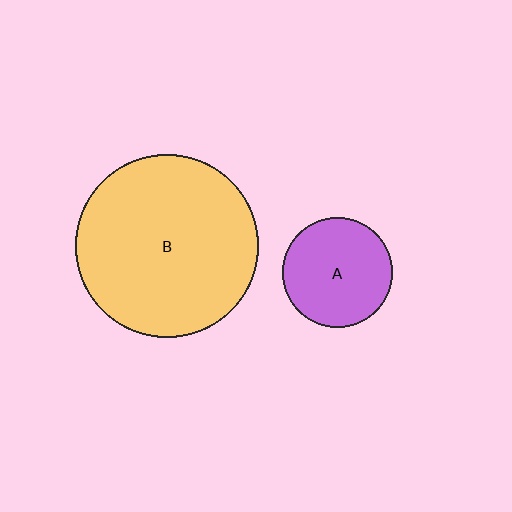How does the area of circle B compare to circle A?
Approximately 2.8 times.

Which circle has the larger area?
Circle B (yellow).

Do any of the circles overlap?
No, none of the circles overlap.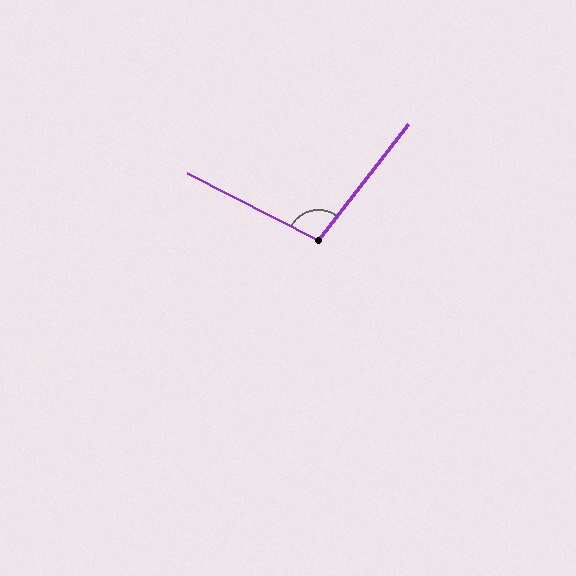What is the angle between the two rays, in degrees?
Approximately 101 degrees.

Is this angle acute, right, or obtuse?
It is obtuse.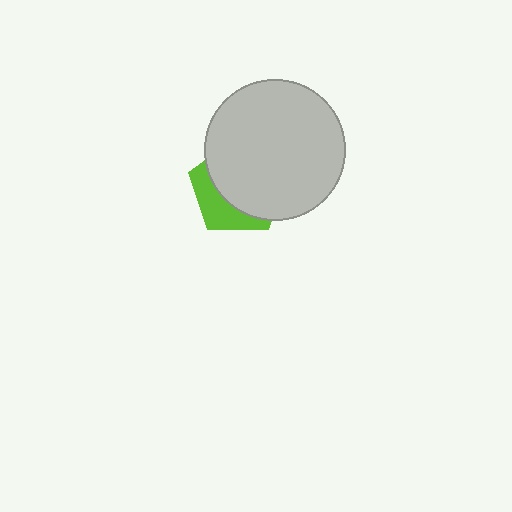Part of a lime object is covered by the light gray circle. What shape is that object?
It is a pentagon.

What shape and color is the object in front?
The object in front is a light gray circle.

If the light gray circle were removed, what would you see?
You would see the complete lime pentagon.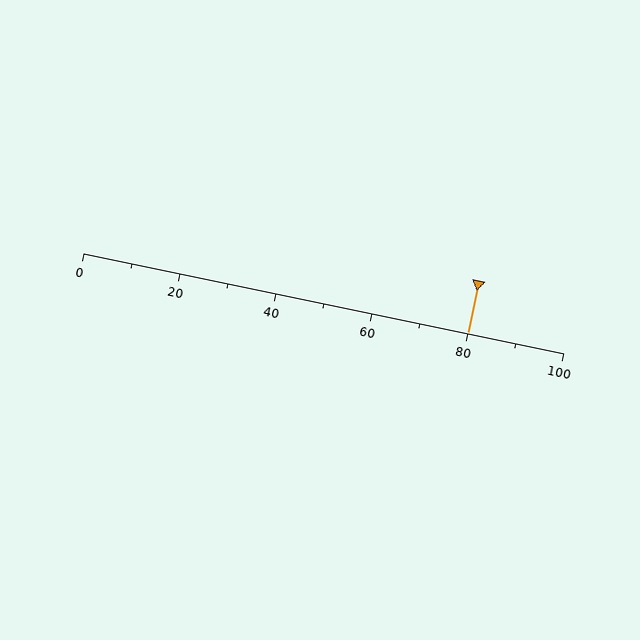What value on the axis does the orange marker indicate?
The marker indicates approximately 80.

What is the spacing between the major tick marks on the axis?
The major ticks are spaced 20 apart.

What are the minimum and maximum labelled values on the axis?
The axis runs from 0 to 100.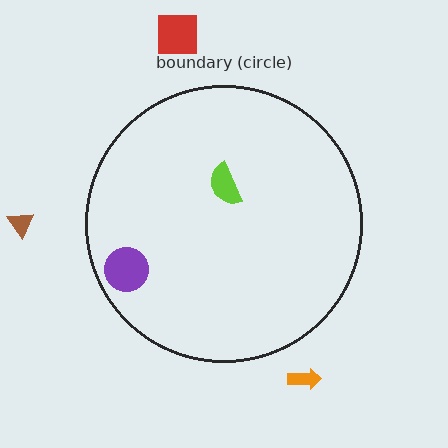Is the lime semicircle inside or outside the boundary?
Inside.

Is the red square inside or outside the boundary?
Outside.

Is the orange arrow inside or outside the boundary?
Outside.